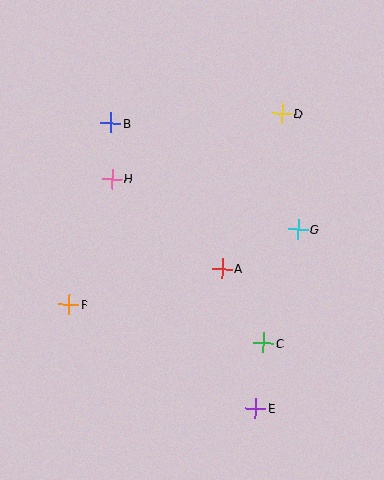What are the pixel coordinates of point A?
Point A is at (222, 269).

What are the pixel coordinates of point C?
Point C is at (263, 343).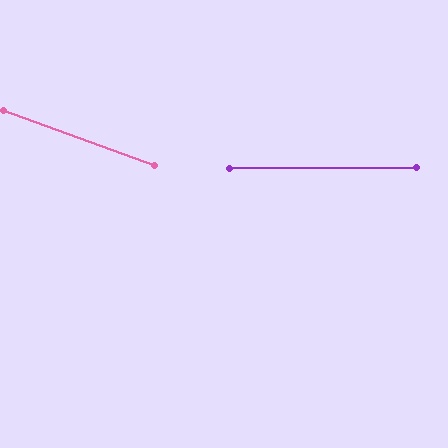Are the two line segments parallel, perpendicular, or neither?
Neither parallel nor perpendicular — they differ by about 20°.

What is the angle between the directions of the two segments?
Approximately 20 degrees.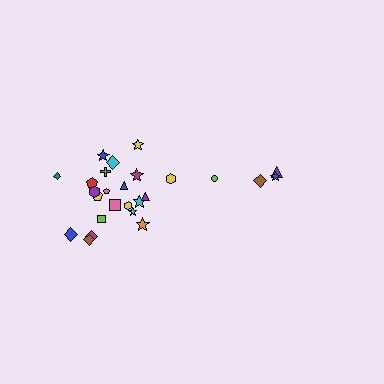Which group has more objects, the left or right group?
The left group.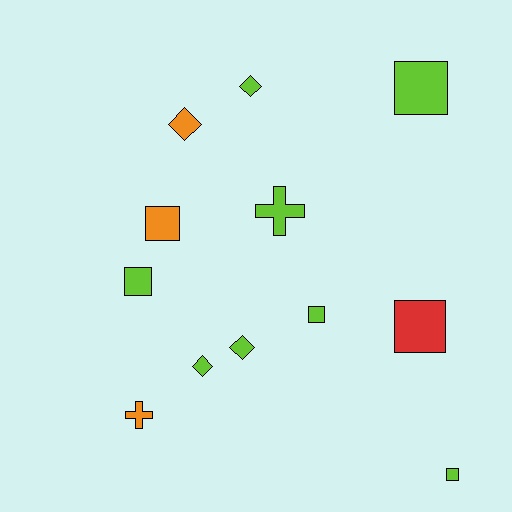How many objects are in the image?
There are 12 objects.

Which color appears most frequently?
Lime, with 8 objects.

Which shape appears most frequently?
Square, with 6 objects.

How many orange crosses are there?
There is 1 orange cross.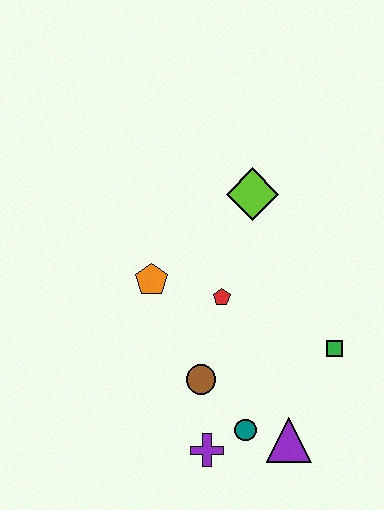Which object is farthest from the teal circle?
The lime diamond is farthest from the teal circle.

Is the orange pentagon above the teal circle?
Yes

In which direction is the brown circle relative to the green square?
The brown circle is to the left of the green square.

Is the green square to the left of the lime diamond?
No